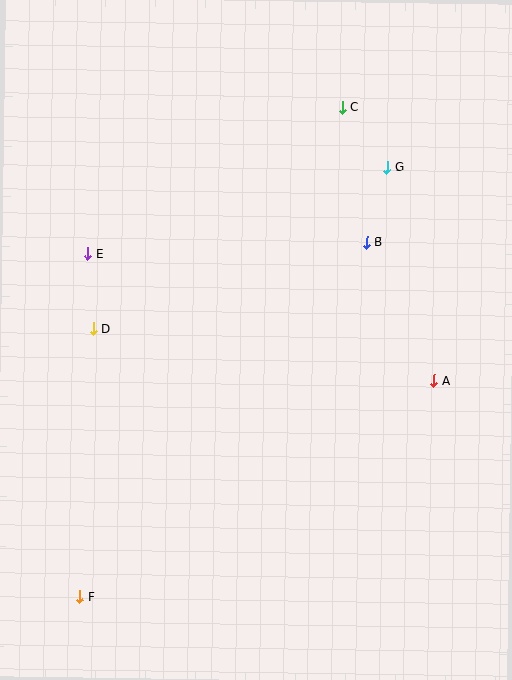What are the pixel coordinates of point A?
Point A is at (434, 380).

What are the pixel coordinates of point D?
Point D is at (94, 329).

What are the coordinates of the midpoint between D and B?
The midpoint between D and B is at (230, 285).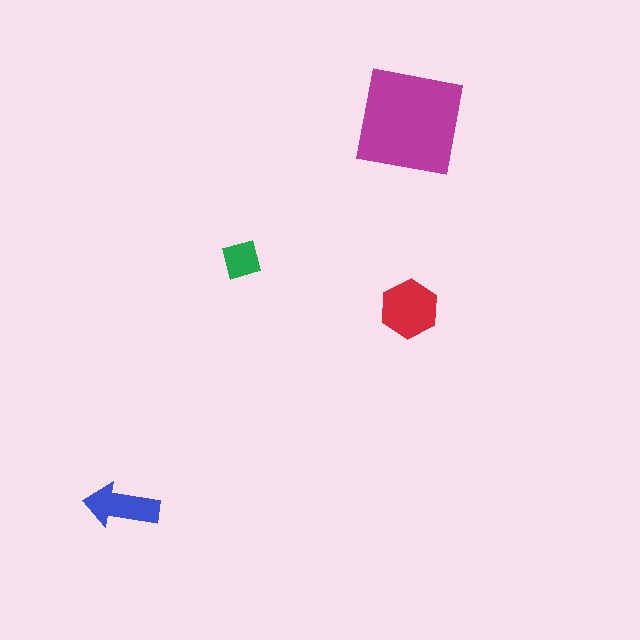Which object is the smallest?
The green diamond.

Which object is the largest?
The magenta square.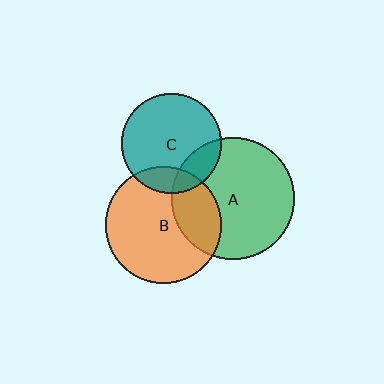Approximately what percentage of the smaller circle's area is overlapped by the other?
Approximately 15%.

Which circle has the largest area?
Circle A (green).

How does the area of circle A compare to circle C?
Approximately 1.5 times.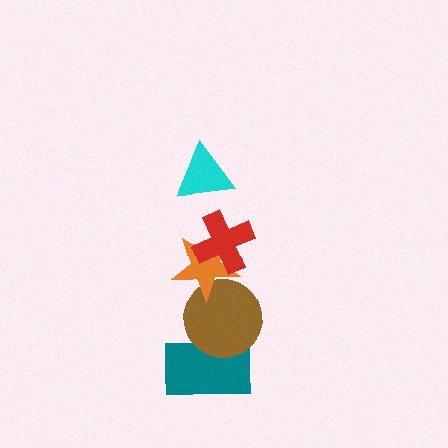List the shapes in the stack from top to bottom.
From top to bottom: the cyan triangle, the red cross, the orange star, the brown circle, the teal rectangle.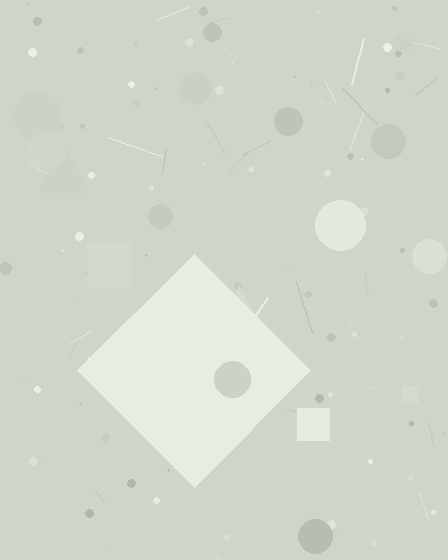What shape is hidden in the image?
A diamond is hidden in the image.